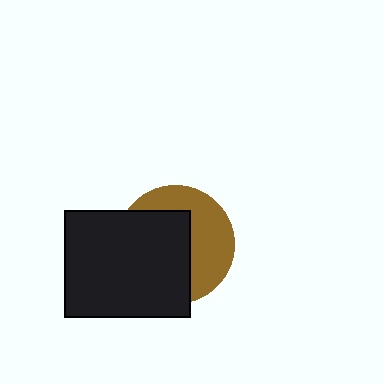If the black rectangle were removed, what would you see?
You would see the complete brown circle.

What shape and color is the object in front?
The object in front is a black rectangle.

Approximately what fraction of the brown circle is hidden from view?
Roughly 56% of the brown circle is hidden behind the black rectangle.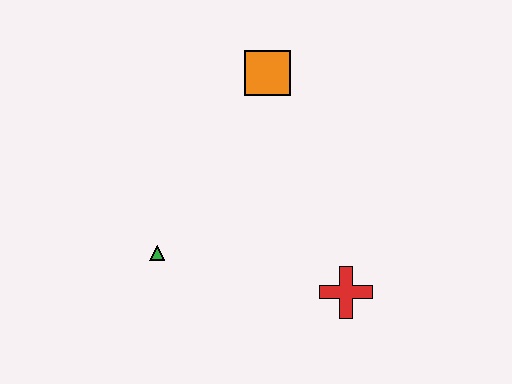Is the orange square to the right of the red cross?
No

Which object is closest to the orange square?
The green triangle is closest to the orange square.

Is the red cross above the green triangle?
No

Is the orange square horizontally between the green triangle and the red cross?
Yes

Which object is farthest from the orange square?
The red cross is farthest from the orange square.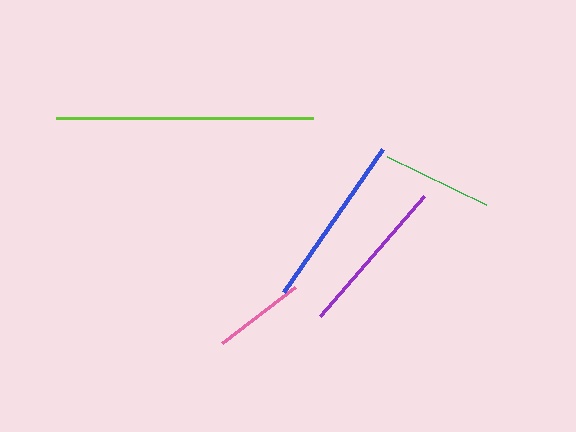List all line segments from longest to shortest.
From longest to shortest: lime, blue, purple, green, pink.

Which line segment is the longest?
The lime line is the longest at approximately 256 pixels.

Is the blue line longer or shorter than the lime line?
The lime line is longer than the blue line.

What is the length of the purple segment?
The purple segment is approximately 159 pixels long.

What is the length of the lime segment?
The lime segment is approximately 256 pixels long.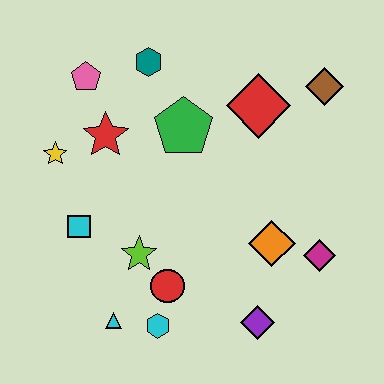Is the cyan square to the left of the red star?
Yes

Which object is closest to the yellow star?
The red star is closest to the yellow star.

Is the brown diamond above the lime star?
Yes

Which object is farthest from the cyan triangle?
The brown diamond is farthest from the cyan triangle.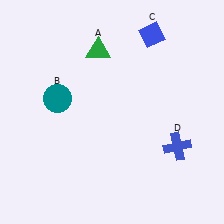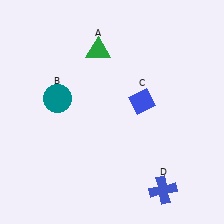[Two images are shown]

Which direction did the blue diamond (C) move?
The blue diamond (C) moved down.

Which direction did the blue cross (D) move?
The blue cross (D) moved down.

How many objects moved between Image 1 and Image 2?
2 objects moved between the two images.